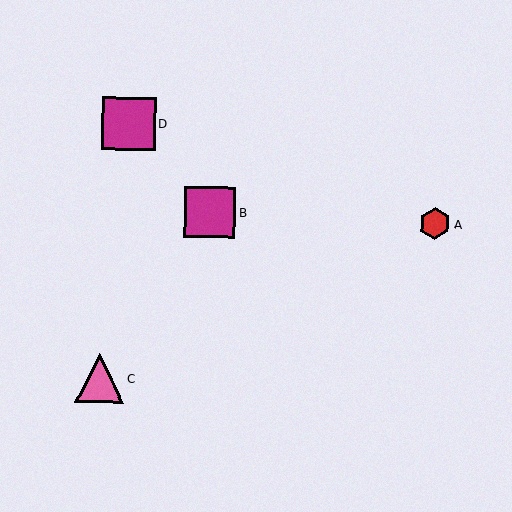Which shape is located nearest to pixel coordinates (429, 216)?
The red hexagon (labeled A) at (435, 224) is nearest to that location.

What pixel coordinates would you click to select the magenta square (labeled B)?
Click at (210, 212) to select the magenta square B.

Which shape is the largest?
The magenta square (labeled D) is the largest.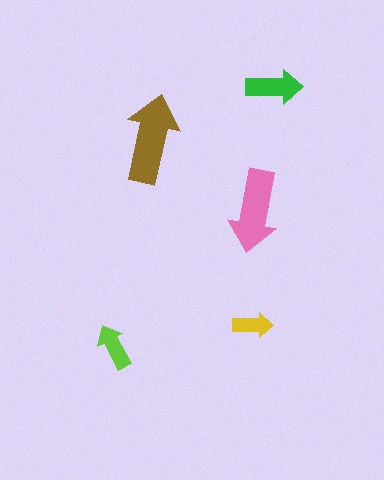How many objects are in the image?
There are 5 objects in the image.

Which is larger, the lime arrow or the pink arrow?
The pink one.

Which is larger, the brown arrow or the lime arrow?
The brown one.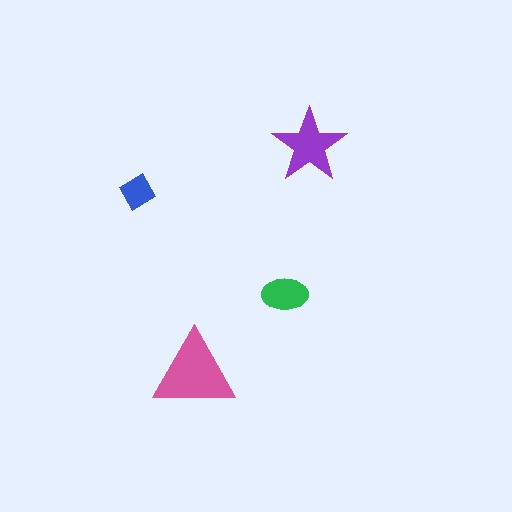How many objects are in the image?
There are 4 objects in the image.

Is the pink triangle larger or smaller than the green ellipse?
Larger.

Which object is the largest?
The pink triangle.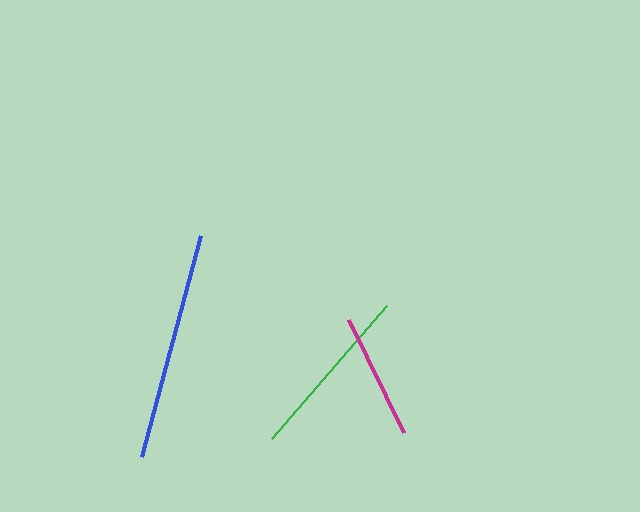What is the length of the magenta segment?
The magenta segment is approximately 126 pixels long.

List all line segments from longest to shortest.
From longest to shortest: blue, green, magenta.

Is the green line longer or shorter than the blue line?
The blue line is longer than the green line.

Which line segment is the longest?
The blue line is the longest at approximately 229 pixels.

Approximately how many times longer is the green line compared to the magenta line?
The green line is approximately 1.4 times the length of the magenta line.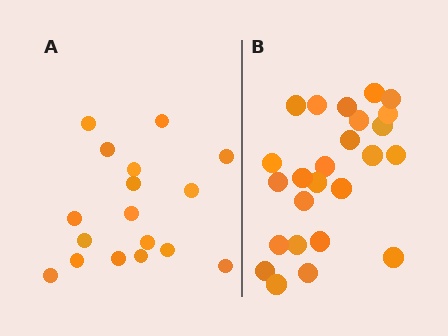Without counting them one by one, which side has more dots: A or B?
Region B (the right region) has more dots.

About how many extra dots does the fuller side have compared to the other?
Region B has roughly 8 or so more dots than region A.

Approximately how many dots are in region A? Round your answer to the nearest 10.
About 20 dots. (The exact count is 17, which rounds to 20.)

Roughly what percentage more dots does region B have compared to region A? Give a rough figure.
About 45% more.